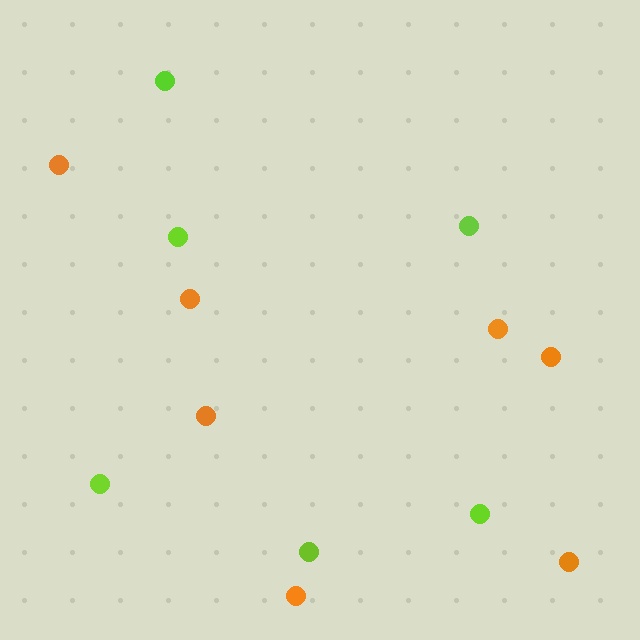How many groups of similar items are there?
There are 2 groups: one group of orange circles (7) and one group of lime circles (6).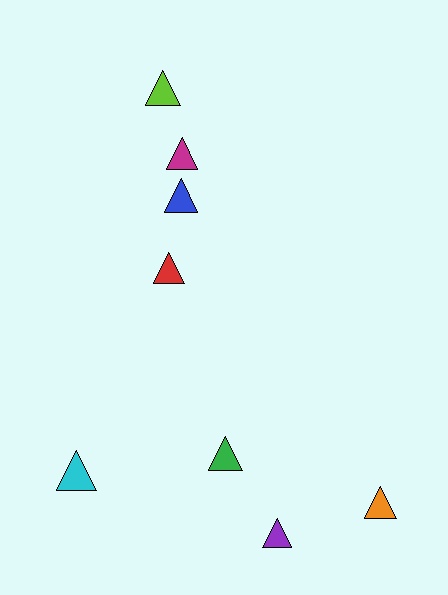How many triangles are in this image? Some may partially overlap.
There are 8 triangles.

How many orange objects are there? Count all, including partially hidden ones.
There is 1 orange object.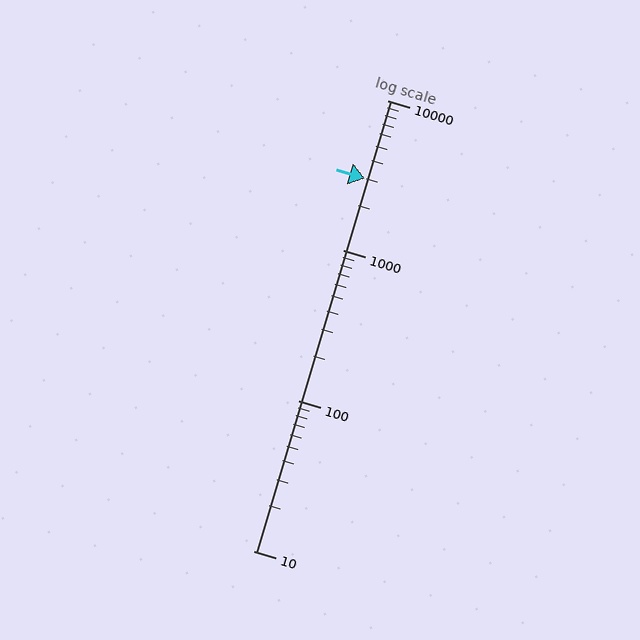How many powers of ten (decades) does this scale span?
The scale spans 3 decades, from 10 to 10000.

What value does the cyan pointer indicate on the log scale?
The pointer indicates approximately 3000.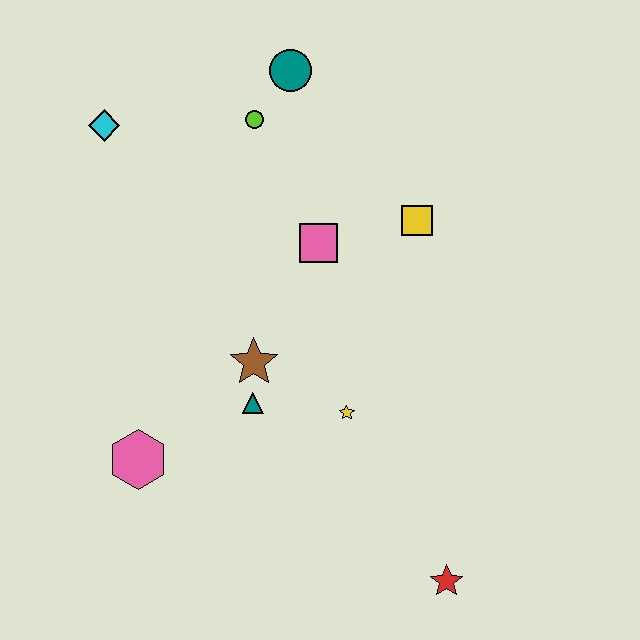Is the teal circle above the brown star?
Yes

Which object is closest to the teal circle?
The lime circle is closest to the teal circle.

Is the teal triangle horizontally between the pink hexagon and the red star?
Yes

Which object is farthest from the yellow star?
The cyan diamond is farthest from the yellow star.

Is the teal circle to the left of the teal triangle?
No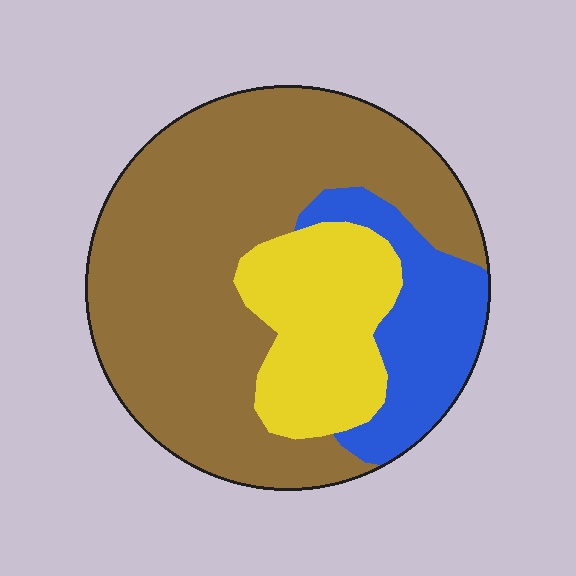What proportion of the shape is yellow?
Yellow takes up about one fifth (1/5) of the shape.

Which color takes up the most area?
Brown, at roughly 60%.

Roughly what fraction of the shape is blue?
Blue takes up about one sixth (1/6) of the shape.